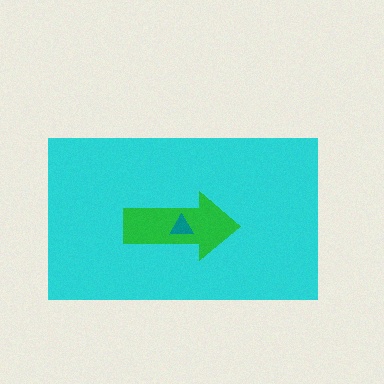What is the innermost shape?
The teal triangle.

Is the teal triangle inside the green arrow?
Yes.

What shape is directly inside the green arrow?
The teal triangle.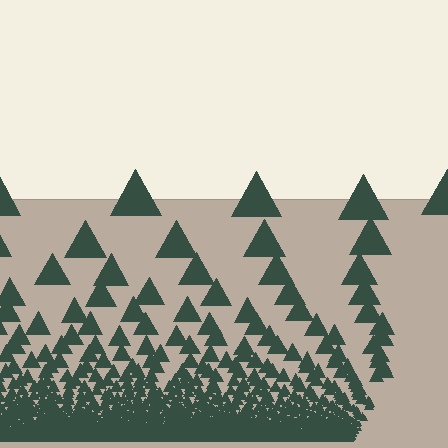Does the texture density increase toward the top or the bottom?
Density increases toward the bottom.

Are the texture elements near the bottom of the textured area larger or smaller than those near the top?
Smaller. The gradient is inverted — elements near the bottom are smaller and denser.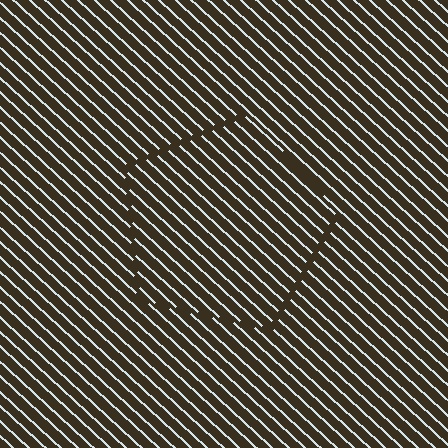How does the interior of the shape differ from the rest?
The interior of the shape contains the same grating, shifted by half a period — the contour is defined by the phase discontinuity where line-ends from the inner and outer gratings abut.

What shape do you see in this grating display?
An illusory pentagon. The interior of the shape contains the same grating, shifted by half a period — the contour is defined by the phase discontinuity where line-ends from the inner and outer gratings abut.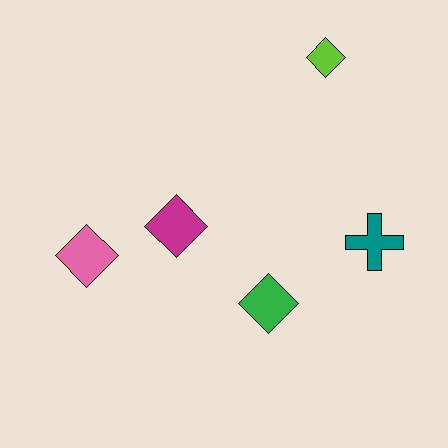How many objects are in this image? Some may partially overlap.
There are 5 objects.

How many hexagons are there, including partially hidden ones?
There are no hexagons.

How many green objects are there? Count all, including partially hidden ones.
There is 1 green object.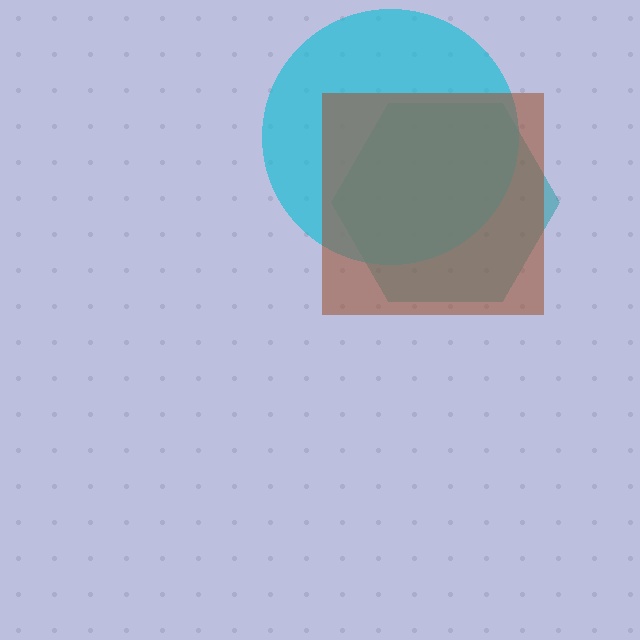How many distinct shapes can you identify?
There are 3 distinct shapes: a teal hexagon, a cyan circle, a brown square.